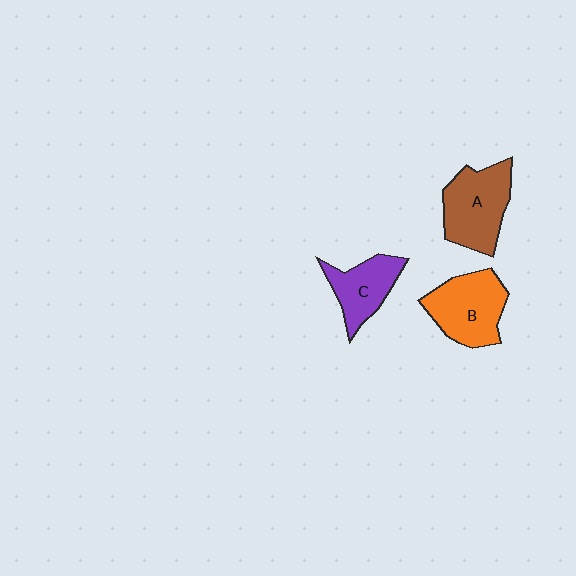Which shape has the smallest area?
Shape C (purple).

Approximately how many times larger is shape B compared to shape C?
Approximately 1.3 times.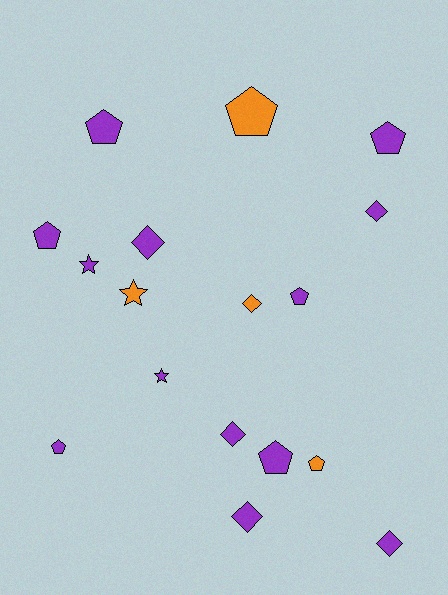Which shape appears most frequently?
Pentagon, with 8 objects.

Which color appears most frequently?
Purple, with 13 objects.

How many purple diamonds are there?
There are 5 purple diamonds.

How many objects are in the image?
There are 17 objects.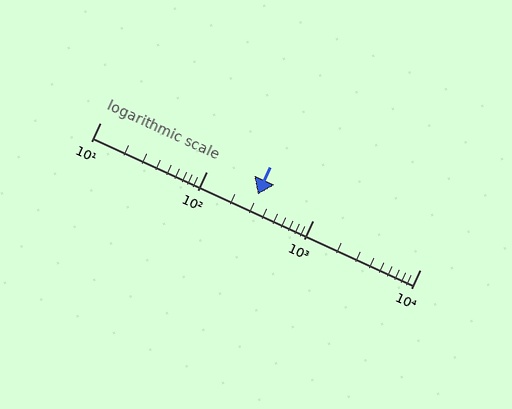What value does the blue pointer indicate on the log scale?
The pointer indicates approximately 300.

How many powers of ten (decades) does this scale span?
The scale spans 3 decades, from 10 to 10000.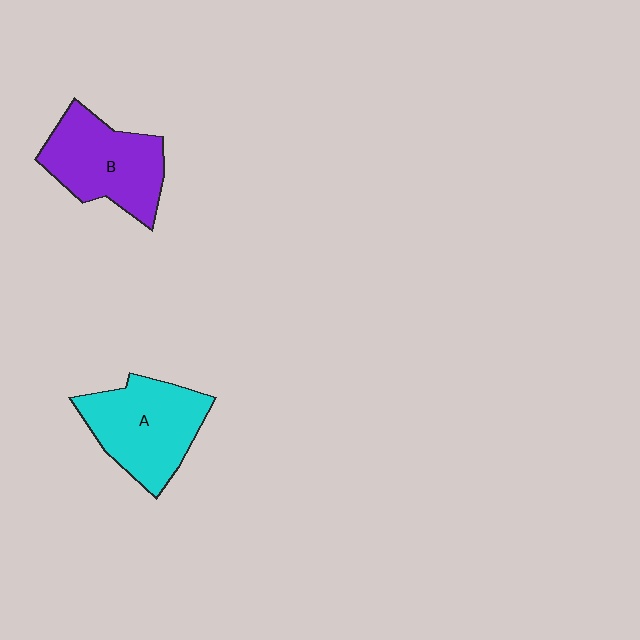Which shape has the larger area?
Shape A (cyan).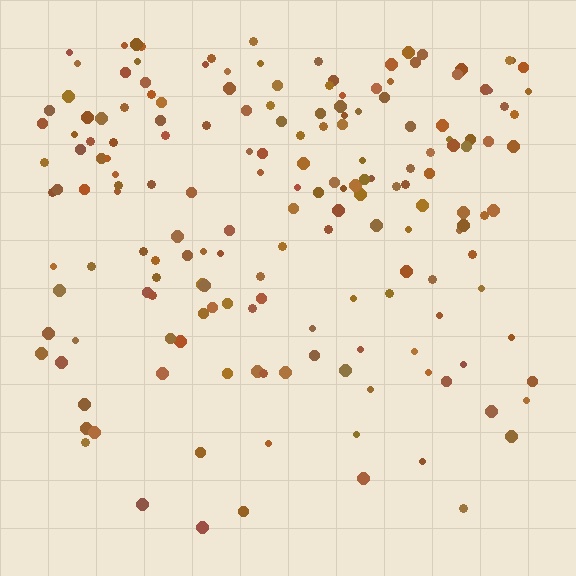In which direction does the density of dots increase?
From bottom to top, with the top side densest.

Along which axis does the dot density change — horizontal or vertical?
Vertical.